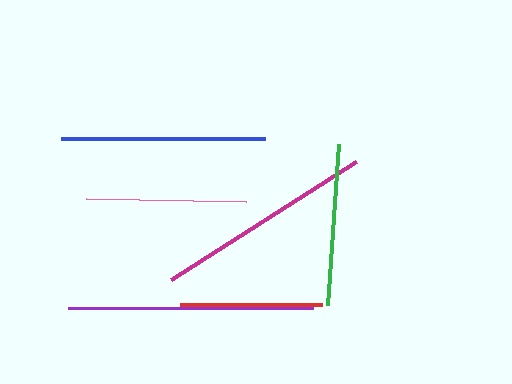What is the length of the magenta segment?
The magenta segment is approximately 220 pixels long.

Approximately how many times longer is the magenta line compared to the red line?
The magenta line is approximately 1.5 times the length of the red line.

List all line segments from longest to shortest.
From longest to shortest: purple, magenta, blue, green, pink, red.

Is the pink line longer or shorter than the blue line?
The blue line is longer than the pink line.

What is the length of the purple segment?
The purple segment is approximately 245 pixels long.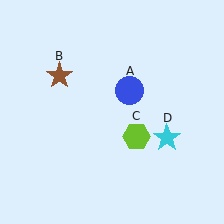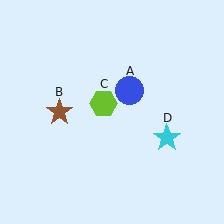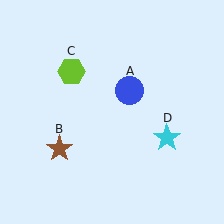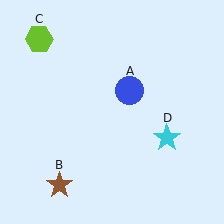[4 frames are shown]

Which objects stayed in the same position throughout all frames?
Blue circle (object A) and cyan star (object D) remained stationary.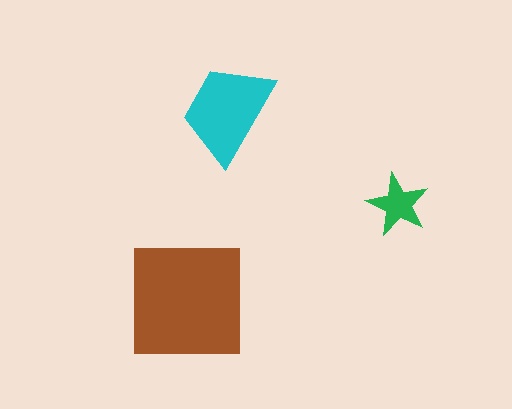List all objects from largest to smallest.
The brown square, the cyan trapezoid, the green star.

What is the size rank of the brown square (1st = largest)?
1st.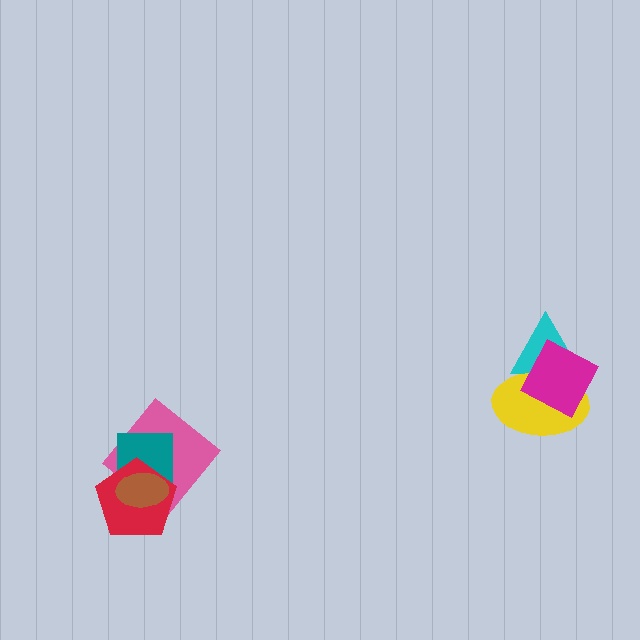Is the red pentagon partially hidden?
Yes, it is partially covered by another shape.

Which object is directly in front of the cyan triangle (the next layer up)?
The yellow ellipse is directly in front of the cyan triangle.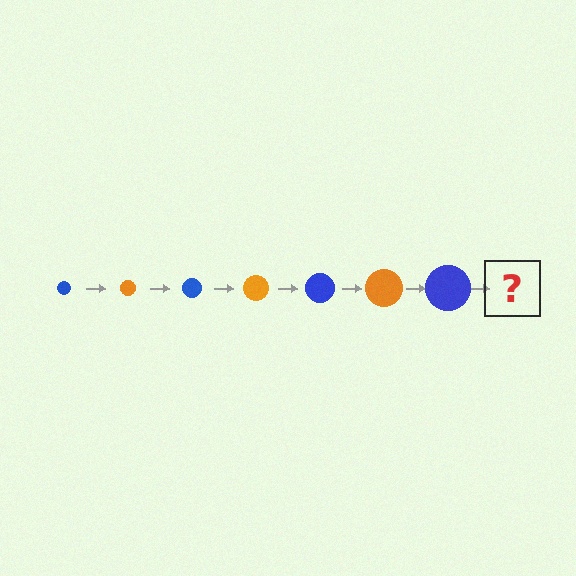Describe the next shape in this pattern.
It should be an orange circle, larger than the previous one.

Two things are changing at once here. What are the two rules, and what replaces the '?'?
The two rules are that the circle grows larger each step and the color cycles through blue and orange. The '?' should be an orange circle, larger than the previous one.